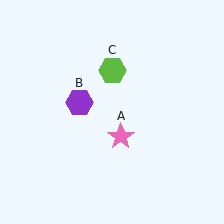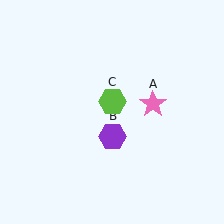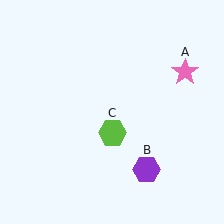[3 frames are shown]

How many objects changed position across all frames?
3 objects changed position: pink star (object A), purple hexagon (object B), lime hexagon (object C).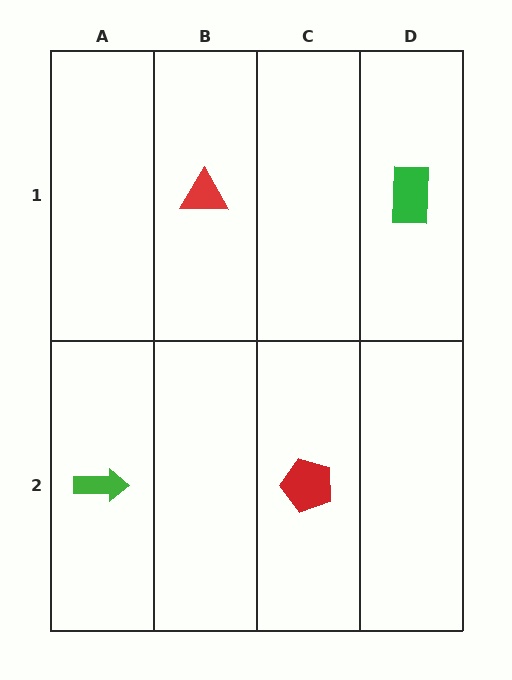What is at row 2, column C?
A red pentagon.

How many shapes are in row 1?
2 shapes.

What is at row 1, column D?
A green rectangle.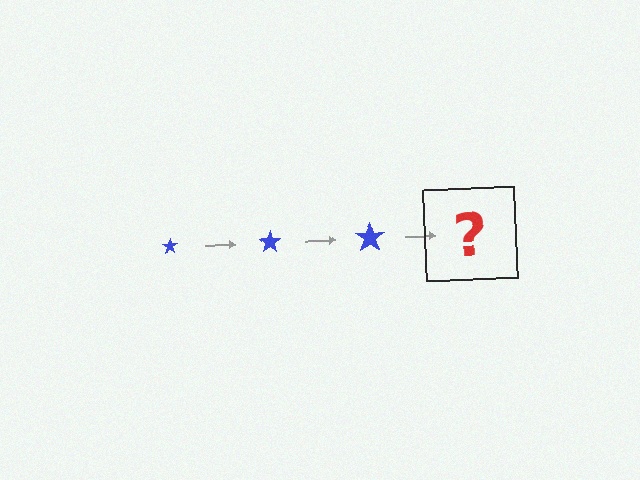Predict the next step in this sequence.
The next step is a blue star, larger than the previous one.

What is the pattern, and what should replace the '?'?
The pattern is that the star gets progressively larger each step. The '?' should be a blue star, larger than the previous one.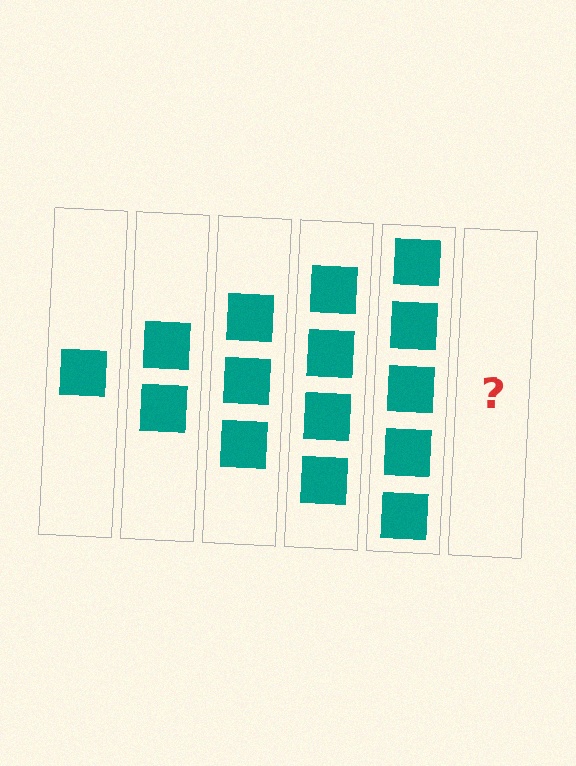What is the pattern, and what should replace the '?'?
The pattern is that each step adds one more square. The '?' should be 6 squares.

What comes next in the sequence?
The next element should be 6 squares.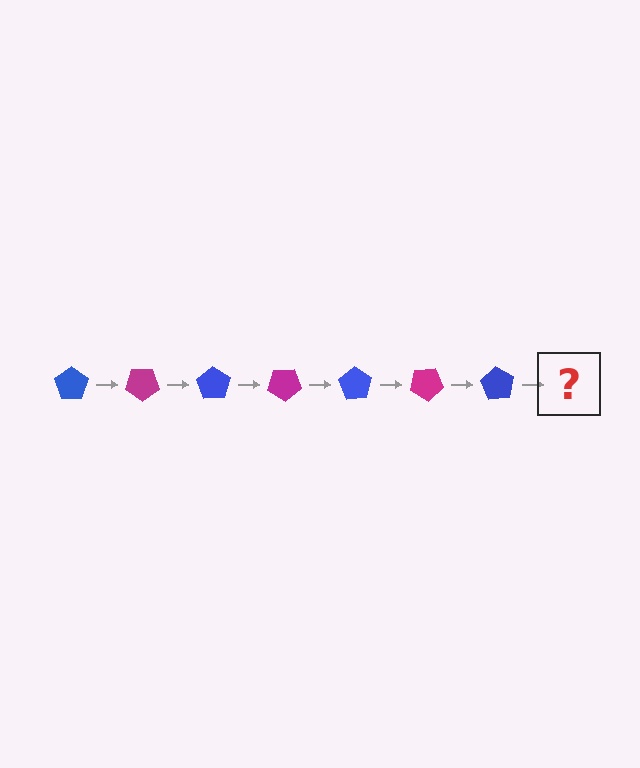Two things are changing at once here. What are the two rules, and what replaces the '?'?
The two rules are that it rotates 35 degrees each step and the color cycles through blue and magenta. The '?' should be a magenta pentagon, rotated 245 degrees from the start.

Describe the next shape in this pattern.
It should be a magenta pentagon, rotated 245 degrees from the start.